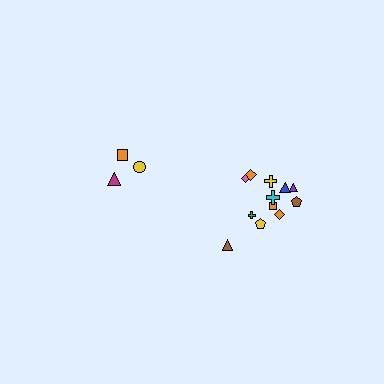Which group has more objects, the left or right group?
The right group.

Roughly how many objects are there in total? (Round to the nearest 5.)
Roughly 15 objects in total.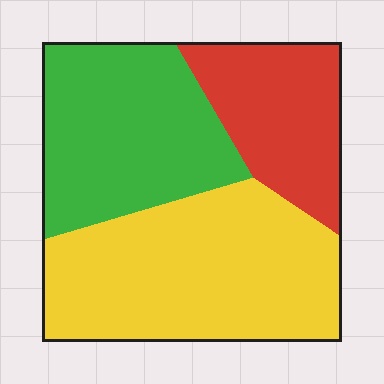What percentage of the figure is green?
Green covers roughly 35% of the figure.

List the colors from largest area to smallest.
From largest to smallest: yellow, green, red.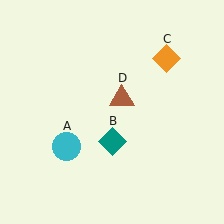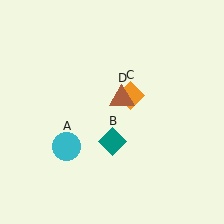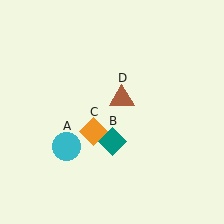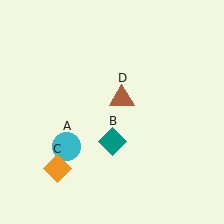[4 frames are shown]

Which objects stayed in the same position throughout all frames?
Cyan circle (object A) and teal diamond (object B) and brown triangle (object D) remained stationary.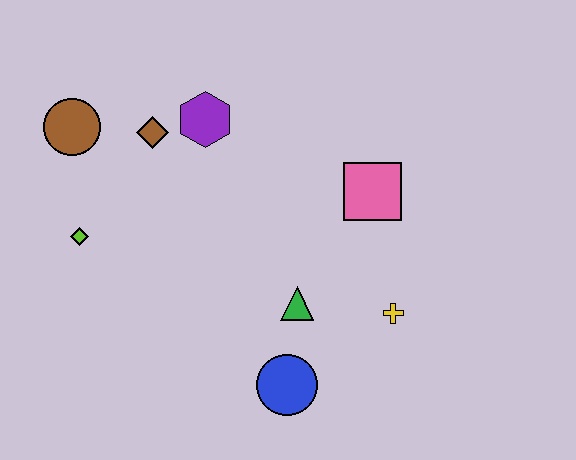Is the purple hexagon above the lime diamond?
Yes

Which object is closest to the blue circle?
The green triangle is closest to the blue circle.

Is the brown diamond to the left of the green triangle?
Yes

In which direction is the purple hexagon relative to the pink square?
The purple hexagon is to the left of the pink square.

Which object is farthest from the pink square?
The brown circle is farthest from the pink square.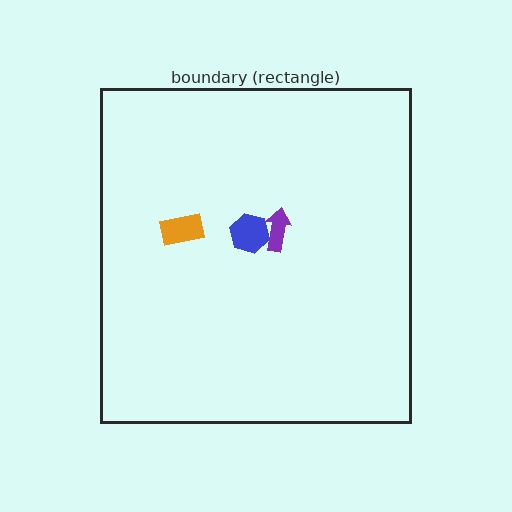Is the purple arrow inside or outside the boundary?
Inside.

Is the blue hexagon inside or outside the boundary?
Inside.